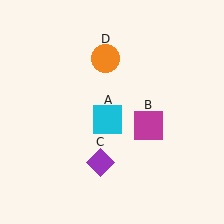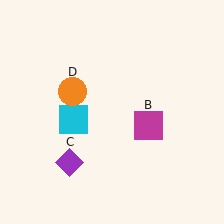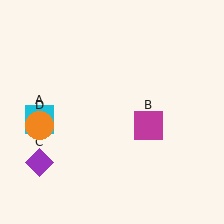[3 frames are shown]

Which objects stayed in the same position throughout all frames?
Magenta square (object B) remained stationary.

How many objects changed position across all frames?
3 objects changed position: cyan square (object A), purple diamond (object C), orange circle (object D).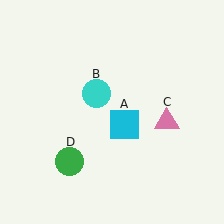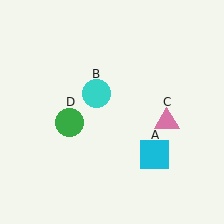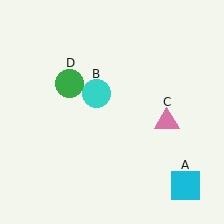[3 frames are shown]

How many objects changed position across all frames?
2 objects changed position: cyan square (object A), green circle (object D).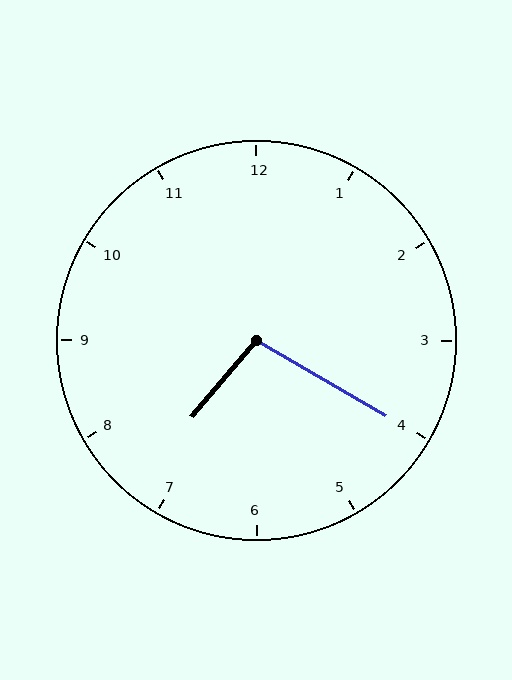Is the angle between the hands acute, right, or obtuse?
It is obtuse.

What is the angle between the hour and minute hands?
Approximately 100 degrees.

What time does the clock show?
7:20.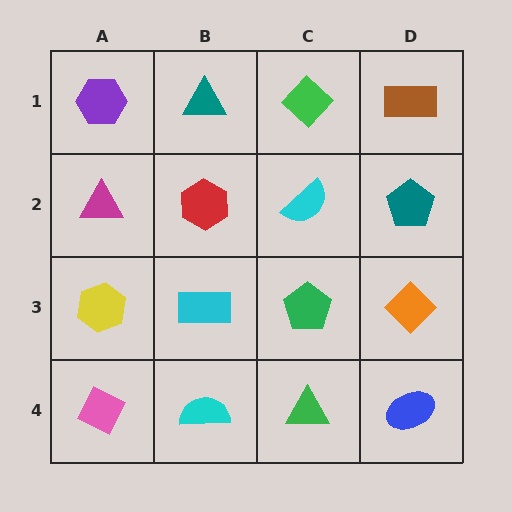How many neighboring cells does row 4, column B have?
3.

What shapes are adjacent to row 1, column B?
A red hexagon (row 2, column B), a purple hexagon (row 1, column A), a green diamond (row 1, column C).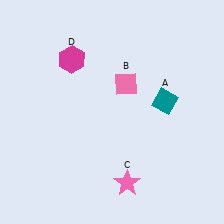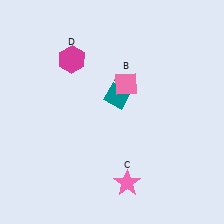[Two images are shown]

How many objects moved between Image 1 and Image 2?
1 object moved between the two images.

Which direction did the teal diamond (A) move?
The teal diamond (A) moved left.